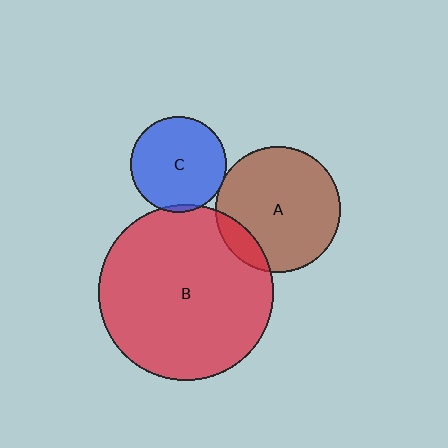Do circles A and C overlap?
Yes.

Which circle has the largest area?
Circle B (red).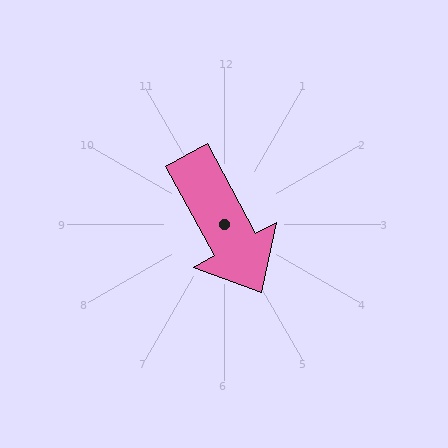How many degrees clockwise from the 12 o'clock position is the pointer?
Approximately 152 degrees.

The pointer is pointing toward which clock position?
Roughly 5 o'clock.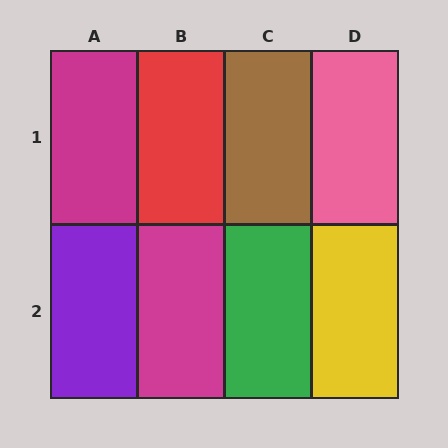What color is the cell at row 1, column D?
Pink.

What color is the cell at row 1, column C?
Brown.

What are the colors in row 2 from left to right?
Purple, magenta, green, yellow.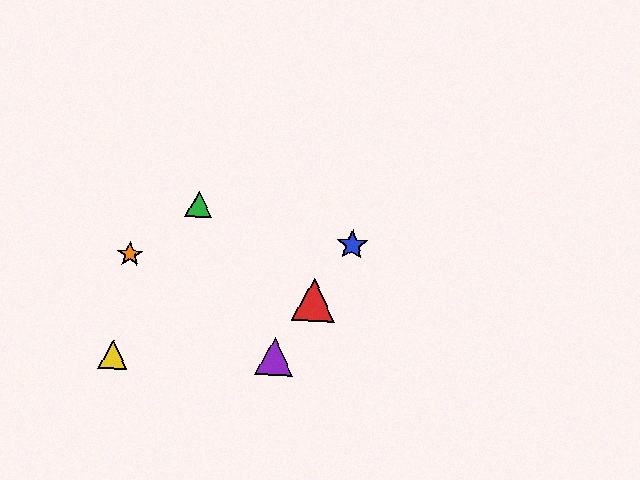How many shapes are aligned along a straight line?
3 shapes (the red triangle, the blue star, the purple triangle) are aligned along a straight line.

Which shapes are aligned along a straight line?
The red triangle, the blue star, the purple triangle are aligned along a straight line.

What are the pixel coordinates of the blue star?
The blue star is at (352, 245).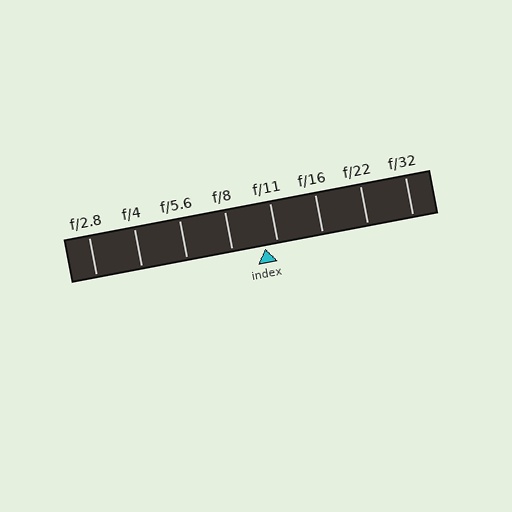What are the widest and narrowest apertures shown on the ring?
The widest aperture shown is f/2.8 and the narrowest is f/32.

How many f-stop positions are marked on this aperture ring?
There are 8 f-stop positions marked.